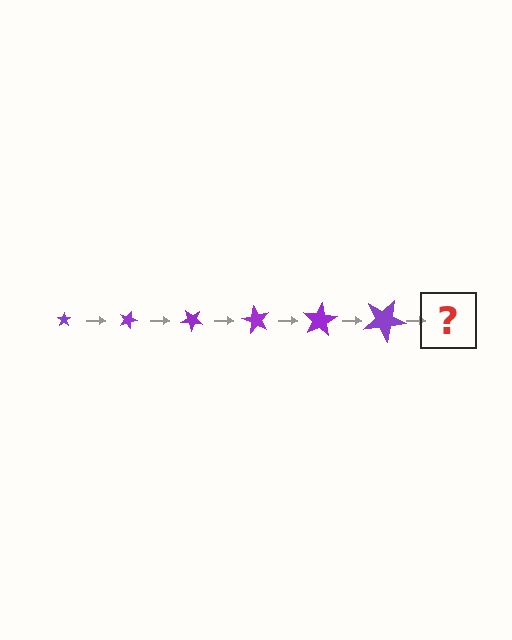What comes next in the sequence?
The next element should be a star, larger than the previous one and rotated 120 degrees from the start.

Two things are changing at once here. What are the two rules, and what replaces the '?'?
The two rules are that the star grows larger each step and it rotates 20 degrees each step. The '?' should be a star, larger than the previous one and rotated 120 degrees from the start.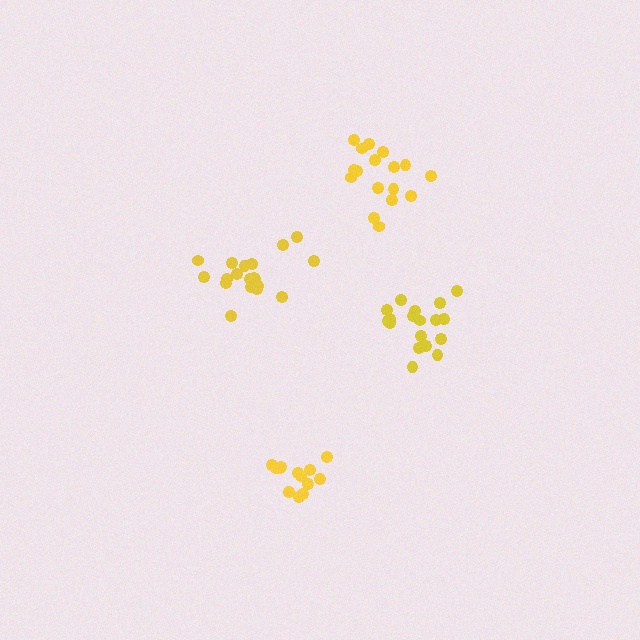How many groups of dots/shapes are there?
There are 4 groups.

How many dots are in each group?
Group 1: 18 dots, Group 2: 19 dots, Group 3: 17 dots, Group 4: 13 dots (67 total).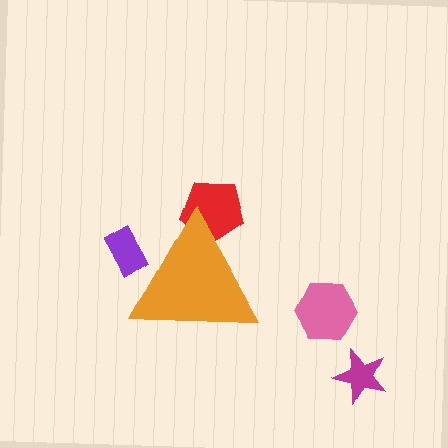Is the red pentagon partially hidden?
Yes, the red pentagon is partially hidden behind the orange triangle.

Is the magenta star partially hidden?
No, the magenta star is fully visible.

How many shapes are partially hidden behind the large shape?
2 shapes are partially hidden.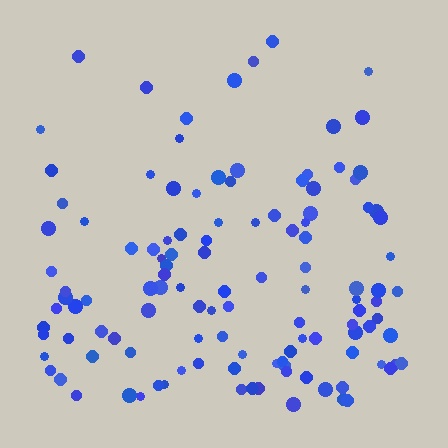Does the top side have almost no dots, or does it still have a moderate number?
Still a moderate number, just noticeably fewer than the bottom.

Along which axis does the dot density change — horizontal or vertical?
Vertical.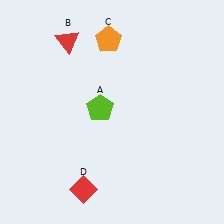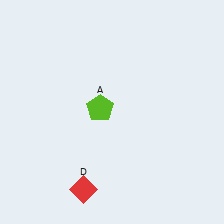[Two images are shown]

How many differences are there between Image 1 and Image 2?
There are 2 differences between the two images.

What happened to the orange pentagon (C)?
The orange pentagon (C) was removed in Image 2. It was in the top-left area of Image 1.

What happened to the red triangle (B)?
The red triangle (B) was removed in Image 2. It was in the top-left area of Image 1.